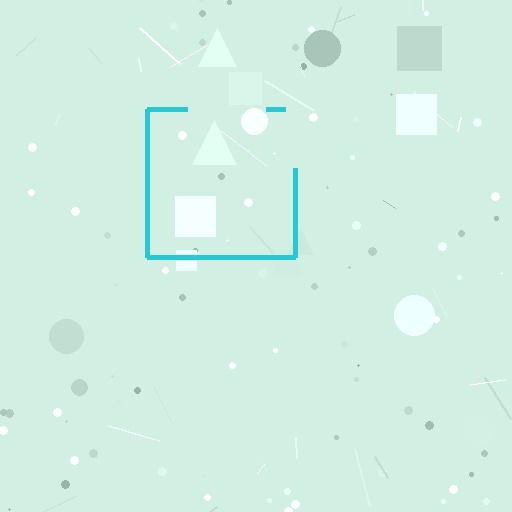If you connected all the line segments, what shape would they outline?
They would outline a square.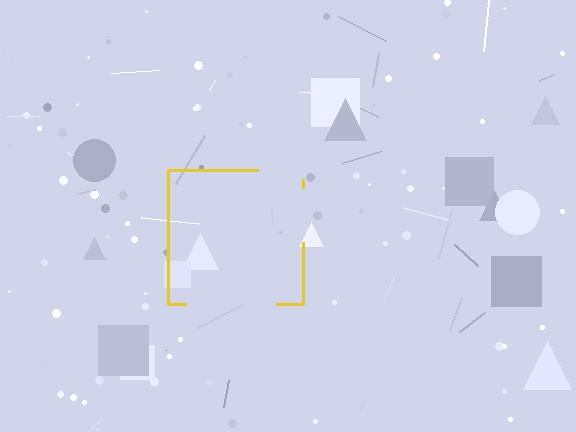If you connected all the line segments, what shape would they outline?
They would outline a square.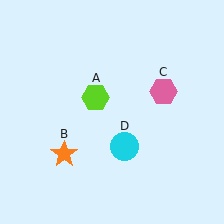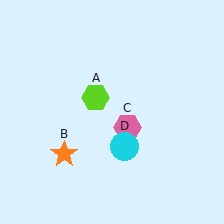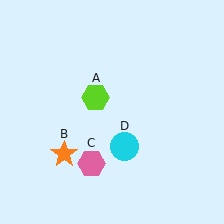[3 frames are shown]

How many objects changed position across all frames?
1 object changed position: pink hexagon (object C).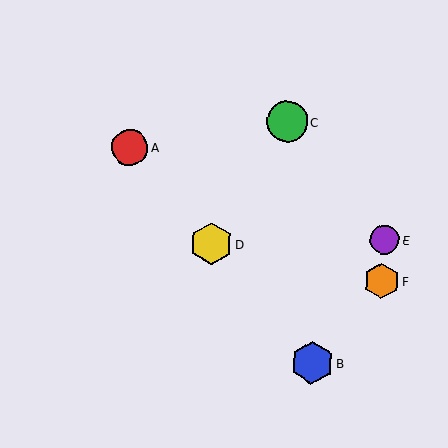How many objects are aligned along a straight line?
3 objects (A, B, D) are aligned along a straight line.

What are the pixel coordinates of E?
Object E is at (384, 240).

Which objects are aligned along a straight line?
Objects A, B, D are aligned along a straight line.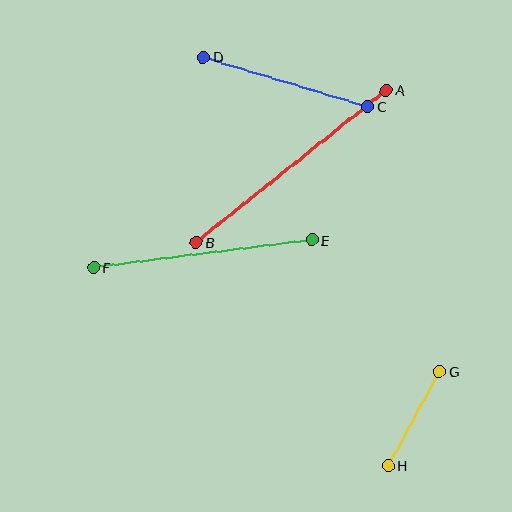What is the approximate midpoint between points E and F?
The midpoint is at approximately (203, 253) pixels.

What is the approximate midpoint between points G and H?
The midpoint is at approximately (414, 418) pixels.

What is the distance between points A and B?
The distance is approximately 244 pixels.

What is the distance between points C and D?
The distance is approximately 172 pixels.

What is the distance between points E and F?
The distance is approximately 220 pixels.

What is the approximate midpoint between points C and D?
The midpoint is at approximately (286, 82) pixels.